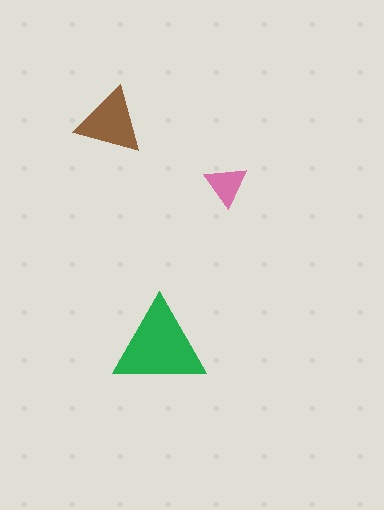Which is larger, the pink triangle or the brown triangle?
The brown one.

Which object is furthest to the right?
The pink triangle is rightmost.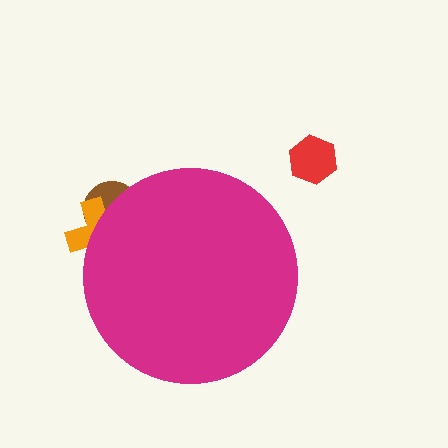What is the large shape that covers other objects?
A magenta circle.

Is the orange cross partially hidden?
Yes, the orange cross is partially hidden behind the magenta circle.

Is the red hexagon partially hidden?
No, the red hexagon is fully visible.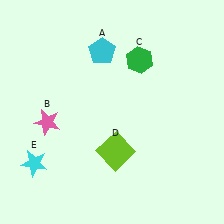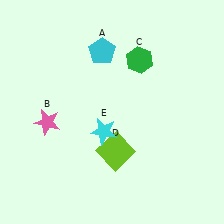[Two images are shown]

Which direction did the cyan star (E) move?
The cyan star (E) moved right.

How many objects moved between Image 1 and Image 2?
1 object moved between the two images.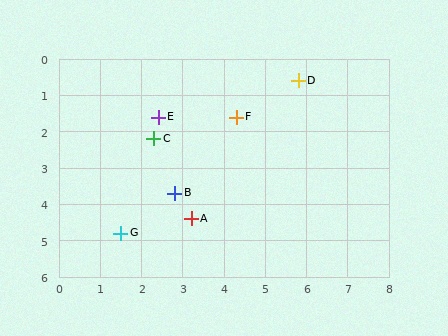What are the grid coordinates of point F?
Point F is at approximately (4.3, 1.6).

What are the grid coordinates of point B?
Point B is at approximately (2.8, 3.7).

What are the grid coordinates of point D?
Point D is at approximately (5.8, 0.6).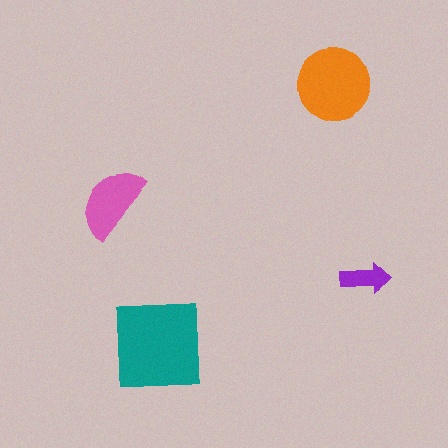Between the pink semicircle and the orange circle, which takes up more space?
The orange circle.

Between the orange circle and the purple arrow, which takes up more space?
The orange circle.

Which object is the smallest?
The purple arrow.